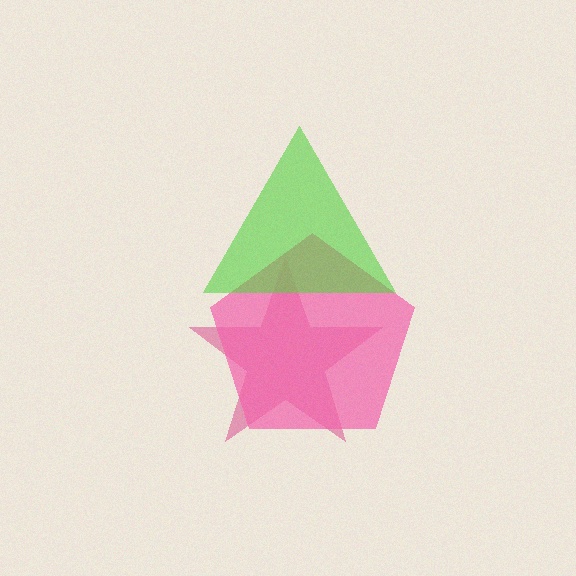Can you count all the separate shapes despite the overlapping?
Yes, there are 3 separate shapes.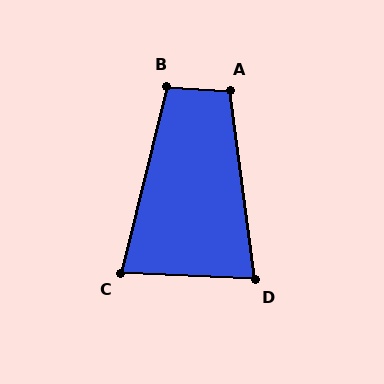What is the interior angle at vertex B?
Approximately 100 degrees (obtuse).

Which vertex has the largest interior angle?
A, at approximately 101 degrees.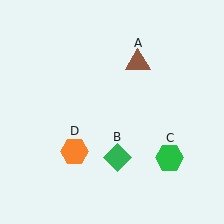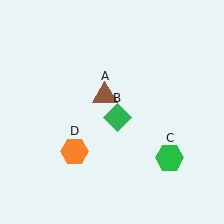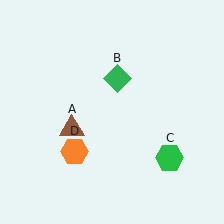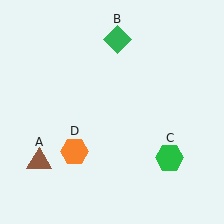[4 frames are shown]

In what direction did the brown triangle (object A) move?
The brown triangle (object A) moved down and to the left.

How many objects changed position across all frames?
2 objects changed position: brown triangle (object A), green diamond (object B).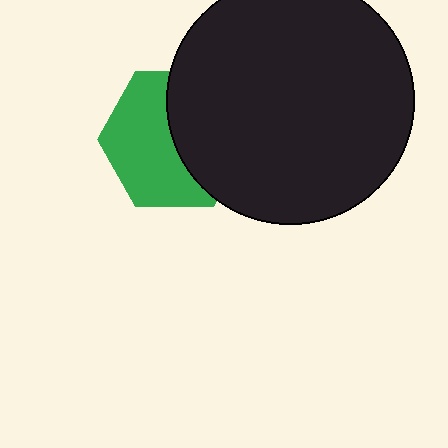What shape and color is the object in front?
The object in front is a black circle.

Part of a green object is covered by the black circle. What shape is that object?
It is a hexagon.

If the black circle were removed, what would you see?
You would see the complete green hexagon.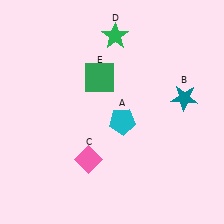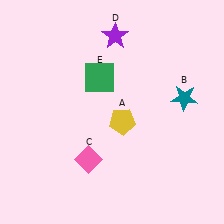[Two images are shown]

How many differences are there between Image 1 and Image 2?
There are 2 differences between the two images.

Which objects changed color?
A changed from cyan to yellow. D changed from green to purple.